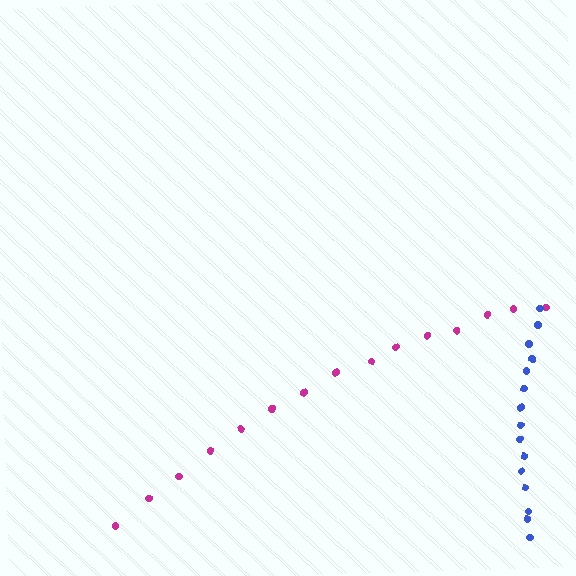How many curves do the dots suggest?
There are 2 distinct paths.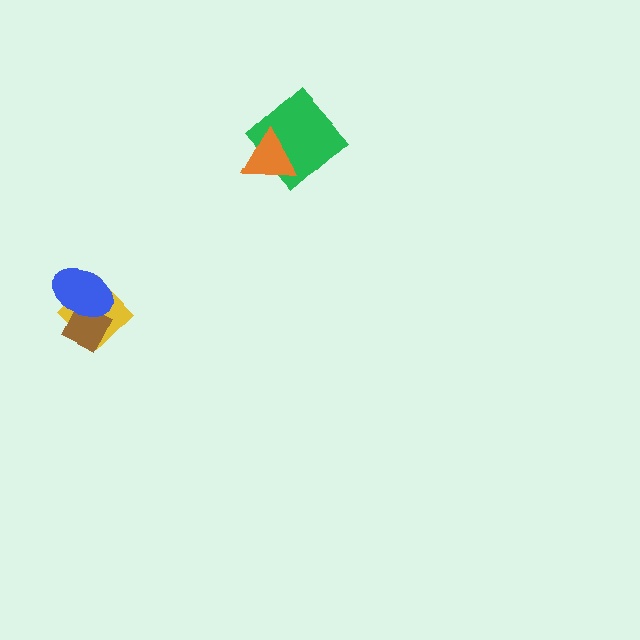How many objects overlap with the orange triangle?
1 object overlaps with the orange triangle.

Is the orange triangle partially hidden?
No, no other shape covers it.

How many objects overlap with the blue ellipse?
2 objects overlap with the blue ellipse.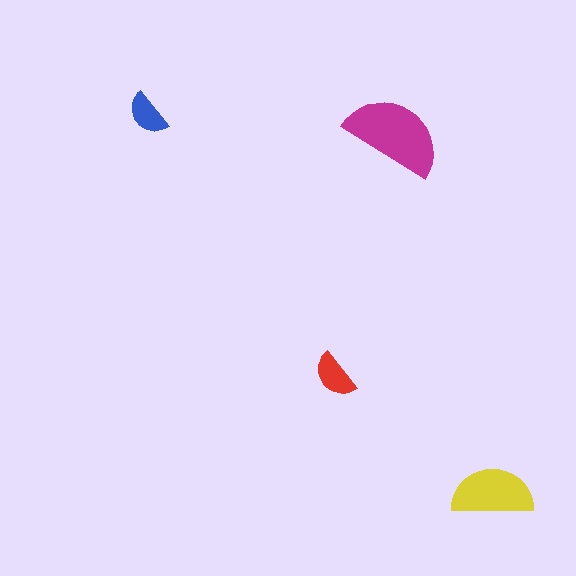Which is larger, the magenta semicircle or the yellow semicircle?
The magenta one.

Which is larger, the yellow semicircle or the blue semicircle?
The yellow one.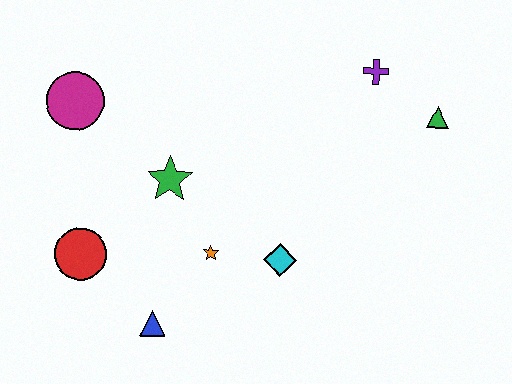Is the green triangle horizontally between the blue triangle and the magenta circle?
No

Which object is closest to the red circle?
The blue triangle is closest to the red circle.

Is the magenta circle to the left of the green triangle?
Yes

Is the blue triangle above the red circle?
No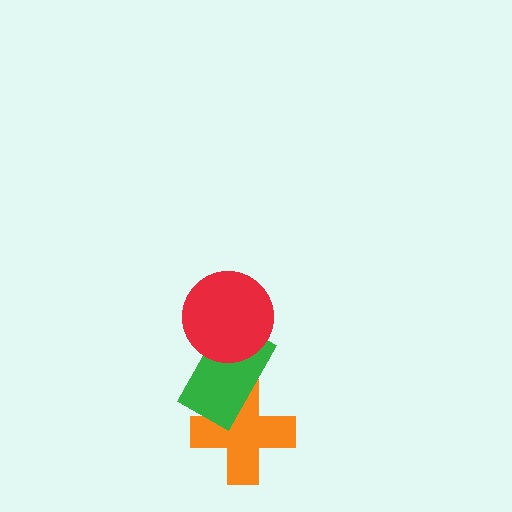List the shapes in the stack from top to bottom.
From top to bottom: the red circle, the green rectangle, the orange cross.